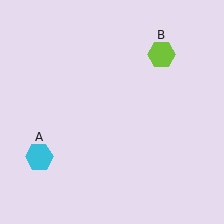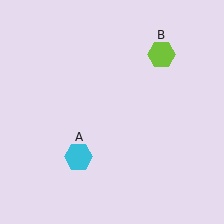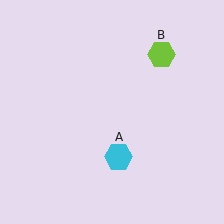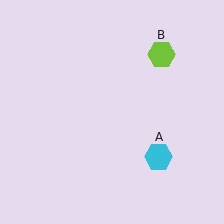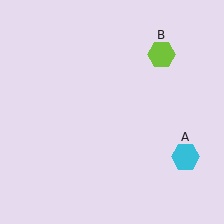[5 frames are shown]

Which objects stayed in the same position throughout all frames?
Lime hexagon (object B) remained stationary.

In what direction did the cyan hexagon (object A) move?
The cyan hexagon (object A) moved right.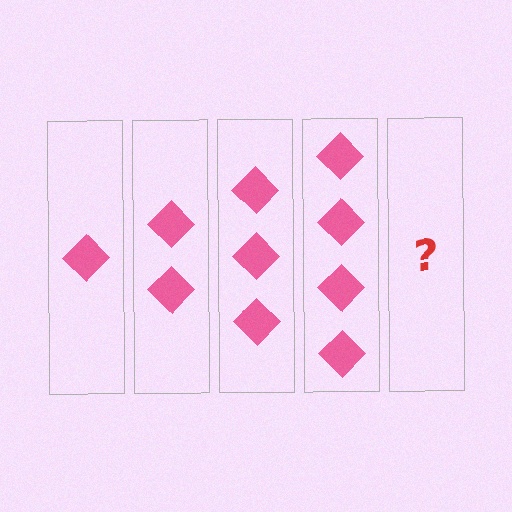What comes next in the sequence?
The next element should be 5 diamonds.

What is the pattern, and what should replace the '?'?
The pattern is that each step adds one more diamond. The '?' should be 5 diamonds.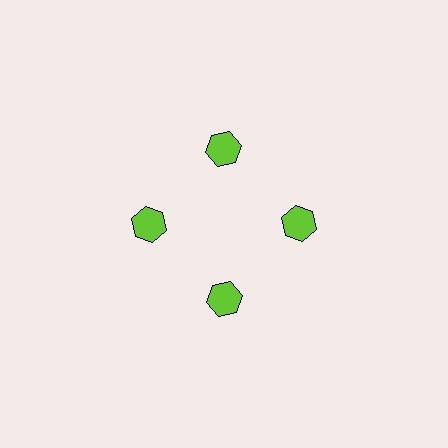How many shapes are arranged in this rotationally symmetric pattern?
There are 4 shapes, arranged in 4 groups of 1.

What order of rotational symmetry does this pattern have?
This pattern has 4-fold rotational symmetry.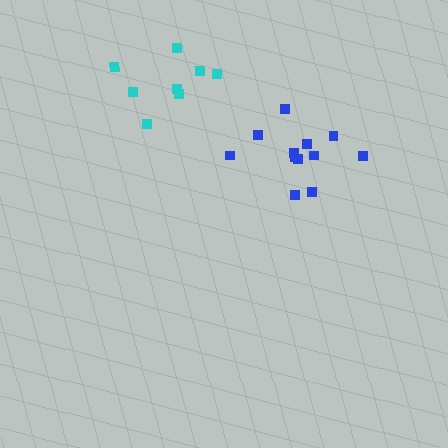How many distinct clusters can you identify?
There are 2 distinct clusters.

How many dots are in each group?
Group 1: 8 dots, Group 2: 12 dots (20 total).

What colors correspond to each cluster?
The clusters are colored: cyan, blue.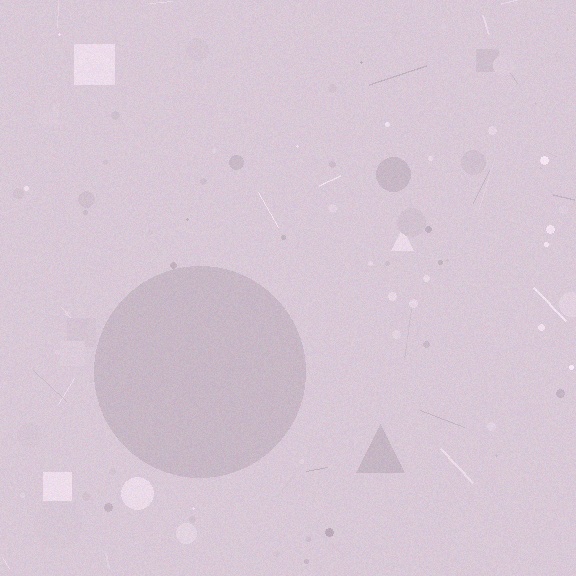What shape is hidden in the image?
A circle is hidden in the image.